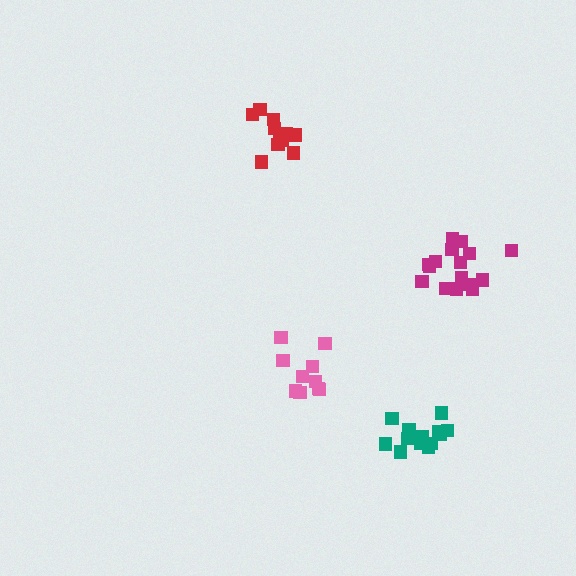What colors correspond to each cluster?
The clusters are colored: pink, teal, magenta, red.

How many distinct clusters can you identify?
There are 4 distinct clusters.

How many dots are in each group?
Group 1: 10 dots, Group 2: 14 dots, Group 3: 16 dots, Group 4: 11 dots (51 total).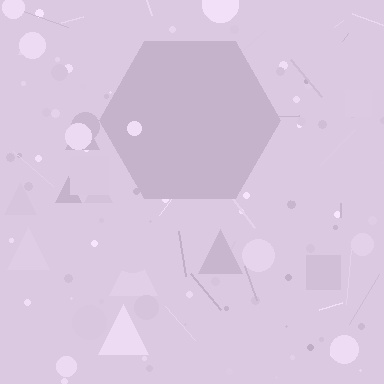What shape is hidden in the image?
A hexagon is hidden in the image.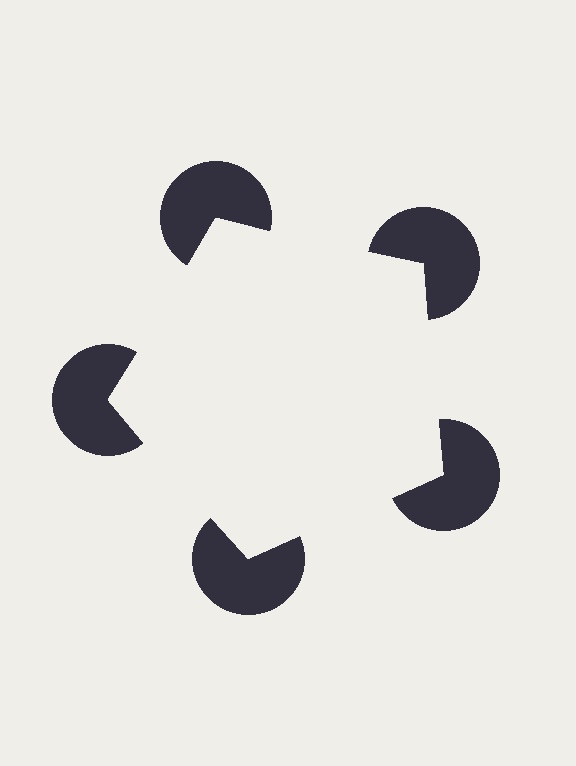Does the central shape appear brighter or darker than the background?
It typically appears slightly brighter than the background, even though no actual brightness change is drawn.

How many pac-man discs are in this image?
There are 5 — one at each vertex of the illusory pentagon.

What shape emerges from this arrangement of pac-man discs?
An illusory pentagon — its edges are inferred from the aligned wedge cuts in the pac-man discs, not physically drawn.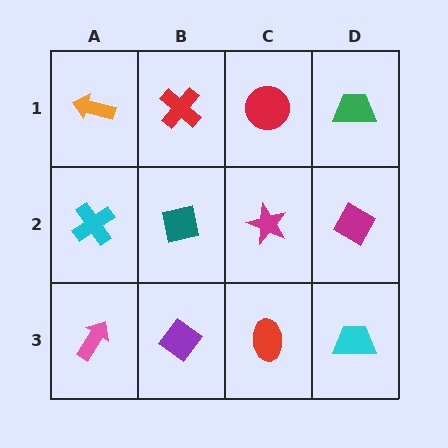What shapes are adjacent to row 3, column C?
A magenta star (row 2, column C), a purple diamond (row 3, column B), a cyan trapezoid (row 3, column D).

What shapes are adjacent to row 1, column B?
A teal square (row 2, column B), an orange arrow (row 1, column A), a red circle (row 1, column C).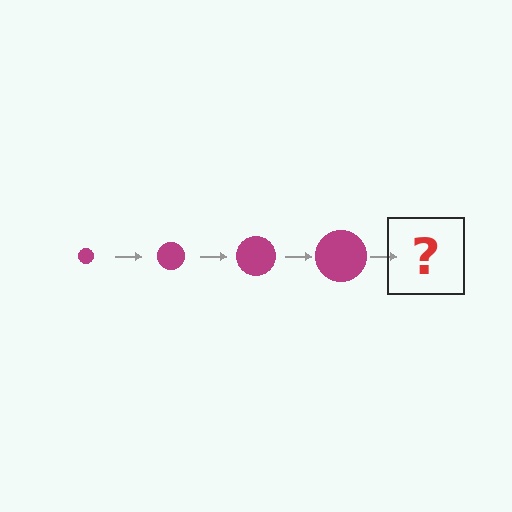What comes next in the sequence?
The next element should be a magenta circle, larger than the previous one.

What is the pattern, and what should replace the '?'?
The pattern is that the circle gets progressively larger each step. The '?' should be a magenta circle, larger than the previous one.